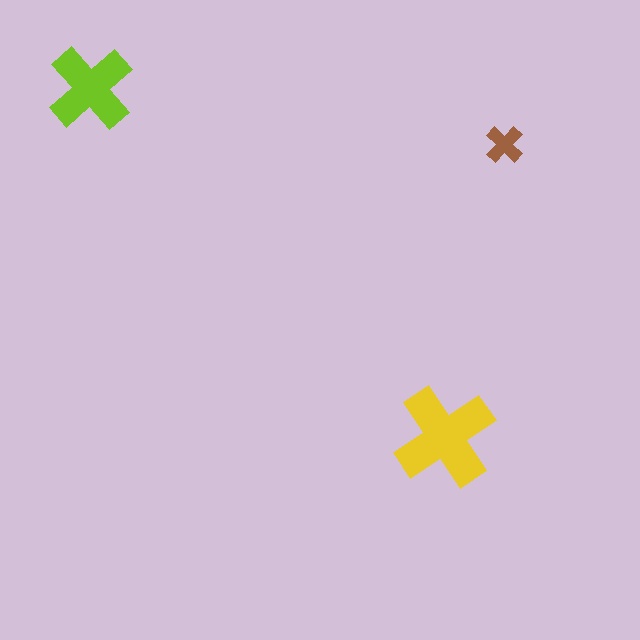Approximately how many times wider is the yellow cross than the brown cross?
About 2.5 times wider.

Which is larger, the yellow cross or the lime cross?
The yellow one.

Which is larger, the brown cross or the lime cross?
The lime one.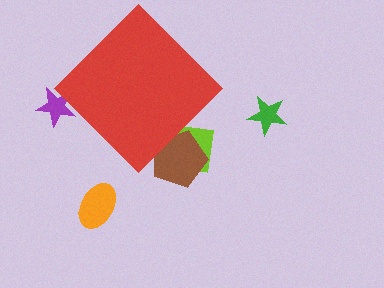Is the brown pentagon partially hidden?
Yes, the brown pentagon is partially hidden behind the red diamond.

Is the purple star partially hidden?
Yes, the purple star is partially hidden behind the red diamond.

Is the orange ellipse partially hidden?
No, the orange ellipse is fully visible.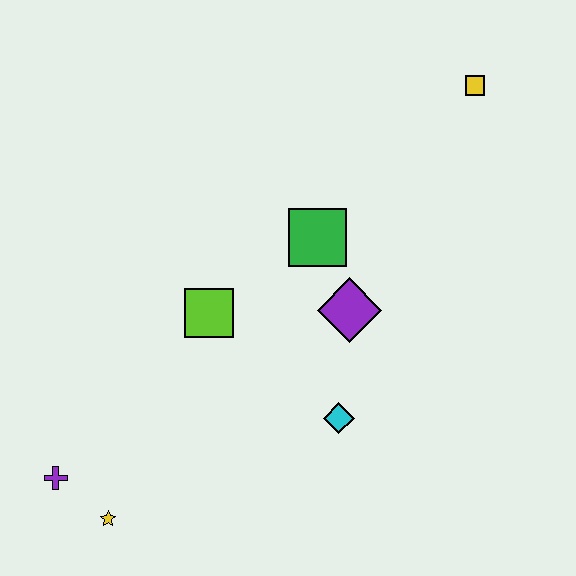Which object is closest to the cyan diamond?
The purple diamond is closest to the cyan diamond.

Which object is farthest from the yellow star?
The yellow square is farthest from the yellow star.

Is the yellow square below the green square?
No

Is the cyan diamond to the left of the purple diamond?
Yes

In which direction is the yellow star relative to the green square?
The yellow star is below the green square.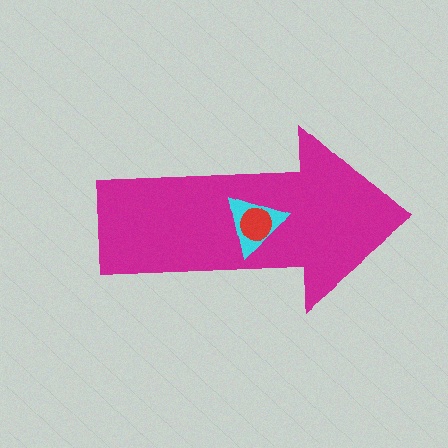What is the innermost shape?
The red circle.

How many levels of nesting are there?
3.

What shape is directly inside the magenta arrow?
The cyan triangle.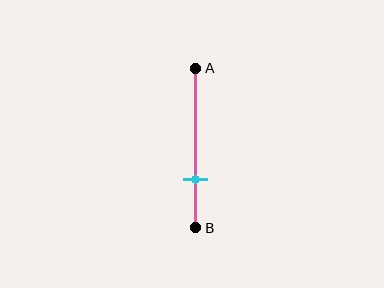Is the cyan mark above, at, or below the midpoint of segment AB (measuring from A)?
The cyan mark is below the midpoint of segment AB.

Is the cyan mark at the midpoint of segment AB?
No, the mark is at about 70% from A, not at the 50% midpoint.